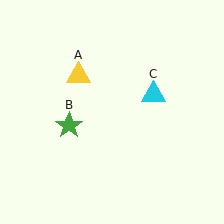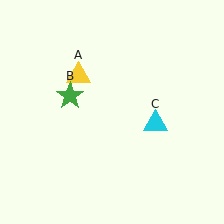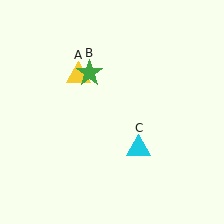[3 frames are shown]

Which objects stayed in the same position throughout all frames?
Yellow triangle (object A) remained stationary.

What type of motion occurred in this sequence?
The green star (object B), cyan triangle (object C) rotated clockwise around the center of the scene.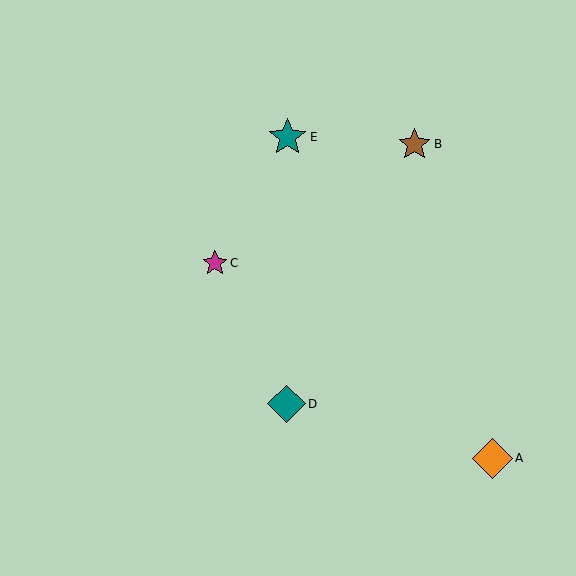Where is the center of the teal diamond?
The center of the teal diamond is at (286, 404).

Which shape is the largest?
The orange diamond (labeled A) is the largest.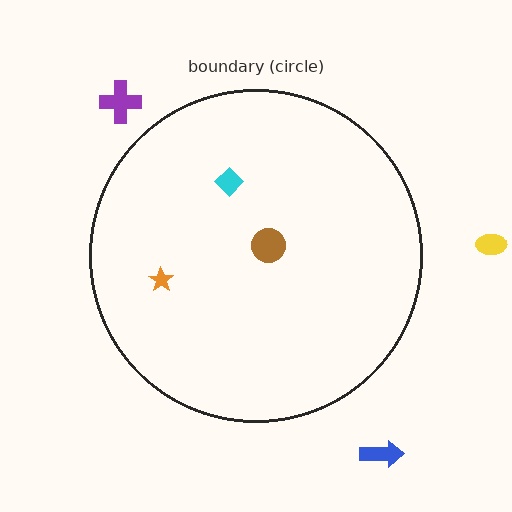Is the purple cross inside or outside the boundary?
Outside.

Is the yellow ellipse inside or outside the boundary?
Outside.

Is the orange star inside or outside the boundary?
Inside.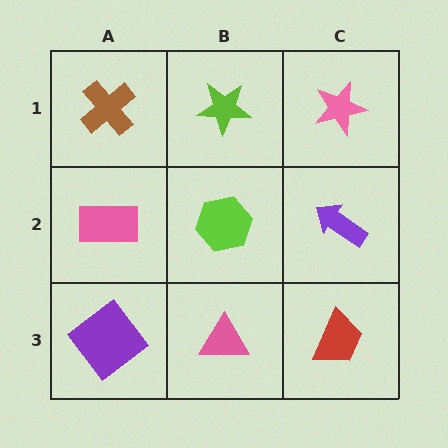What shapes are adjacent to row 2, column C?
A pink star (row 1, column C), a red trapezoid (row 3, column C), a lime hexagon (row 2, column B).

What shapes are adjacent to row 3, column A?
A pink rectangle (row 2, column A), a pink triangle (row 3, column B).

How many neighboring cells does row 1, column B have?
3.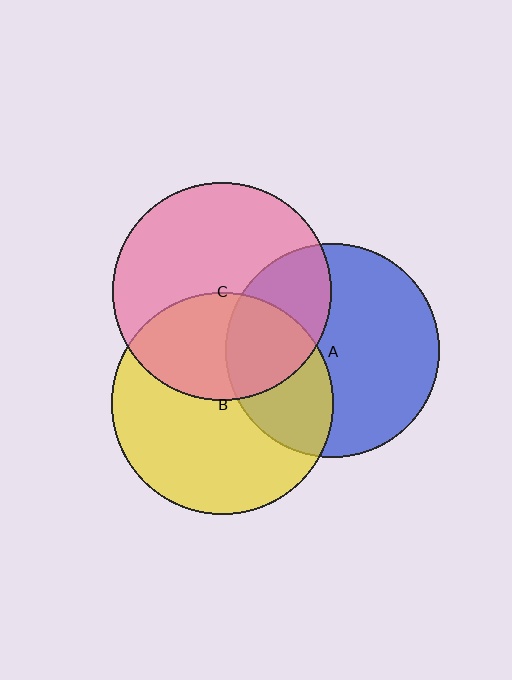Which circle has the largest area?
Circle B (yellow).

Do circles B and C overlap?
Yes.